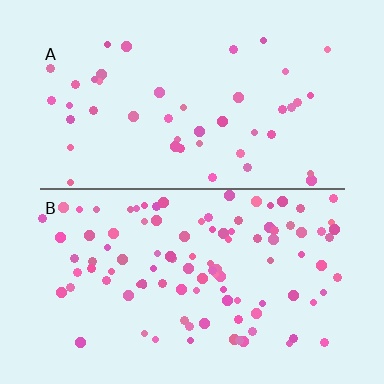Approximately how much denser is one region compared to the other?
Approximately 2.3× — region B over region A.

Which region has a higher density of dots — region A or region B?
B (the bottom).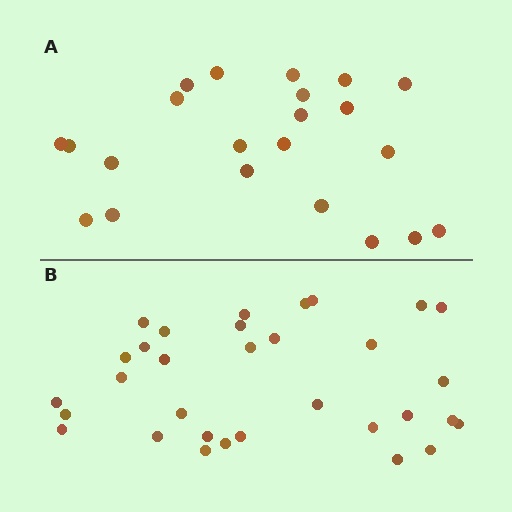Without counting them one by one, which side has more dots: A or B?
Region B (the bottom region) has more dots.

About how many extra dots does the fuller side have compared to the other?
Region B has roughly 10 or so more dots than region A.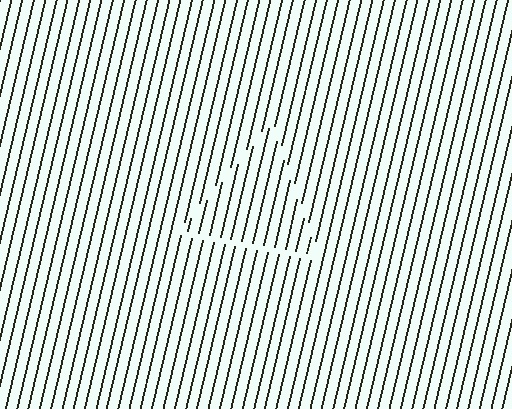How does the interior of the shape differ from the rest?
The interior of the shape contains the same grating, shifted by half a period — the contour is defined by the phase discontinuity where line-ends from the inner and outer gratings abut.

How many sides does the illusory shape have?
3 sides — the line-ends trace a triangle.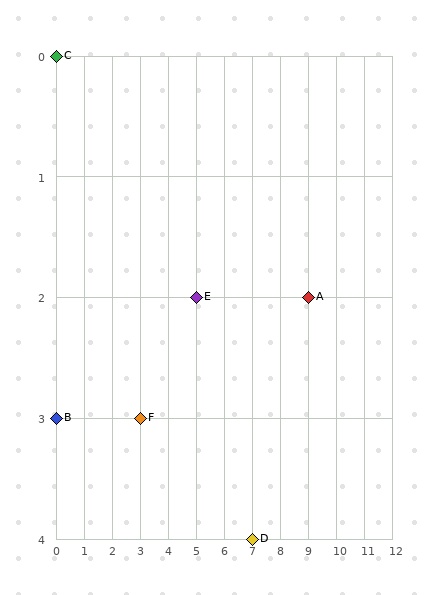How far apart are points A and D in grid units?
Points A and D are 2 columns and 2 rows apart (about 2.8 grid units diagonally).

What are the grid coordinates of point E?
Point E is at grid coordinates (5, 2).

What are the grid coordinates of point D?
Point D is at grid coordinates (7, 4).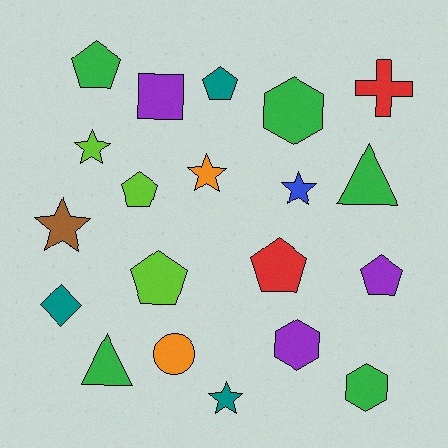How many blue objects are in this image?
There is 1 blue object.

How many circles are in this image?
There is 1 circle.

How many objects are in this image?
There are 20 objects.